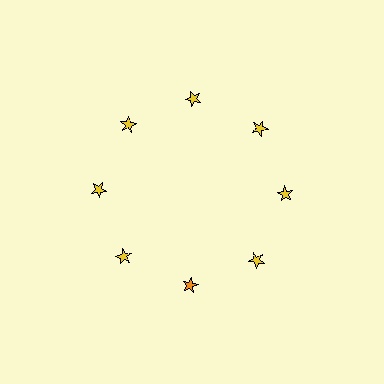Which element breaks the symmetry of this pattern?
The orange star at roughly the 6 o'clock position breaks the symmetry. All other shapes are yellow stars.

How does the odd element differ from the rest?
It has a different color: orange instead of yellow.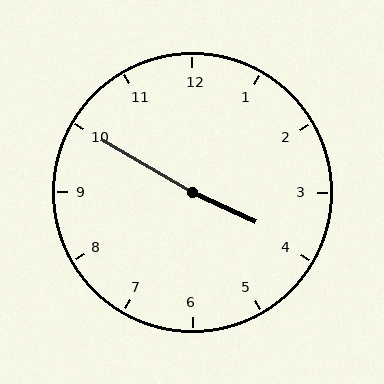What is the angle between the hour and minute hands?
Approximately 175 degrees.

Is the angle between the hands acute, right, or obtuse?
It is obtuse.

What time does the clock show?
3:50.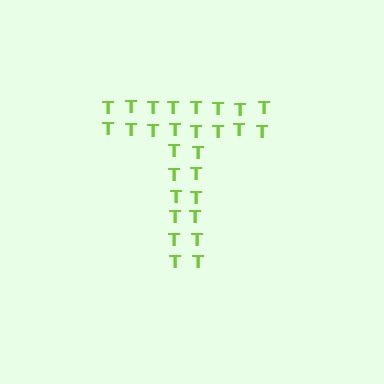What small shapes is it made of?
It is made of small letter T's.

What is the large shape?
The large shape is the letter T.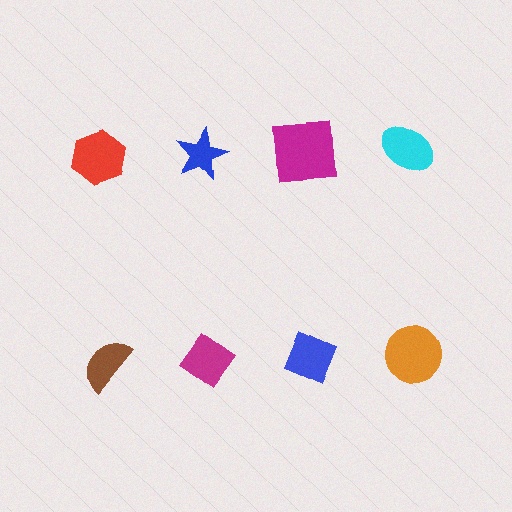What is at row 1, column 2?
A blue star.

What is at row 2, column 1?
A brown semicircle.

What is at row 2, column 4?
An orange circle.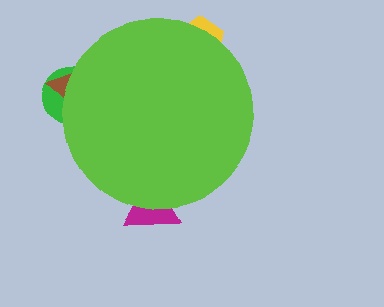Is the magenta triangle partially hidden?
Yes, the magenta triangle is partially hidden behind the lime circle.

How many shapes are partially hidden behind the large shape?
4 shapes are partially hidden.